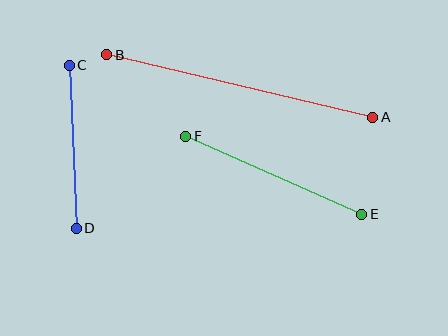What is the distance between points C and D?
The distance is approximately 164 pixels.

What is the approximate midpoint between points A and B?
The midpoint is at approximately (240, 86) pixels.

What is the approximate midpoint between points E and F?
The midpoint is at approximately (274, 175) pixels.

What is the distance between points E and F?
The distance is approximately 193 pixels.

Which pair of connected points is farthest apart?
Points A and B are farthest apart.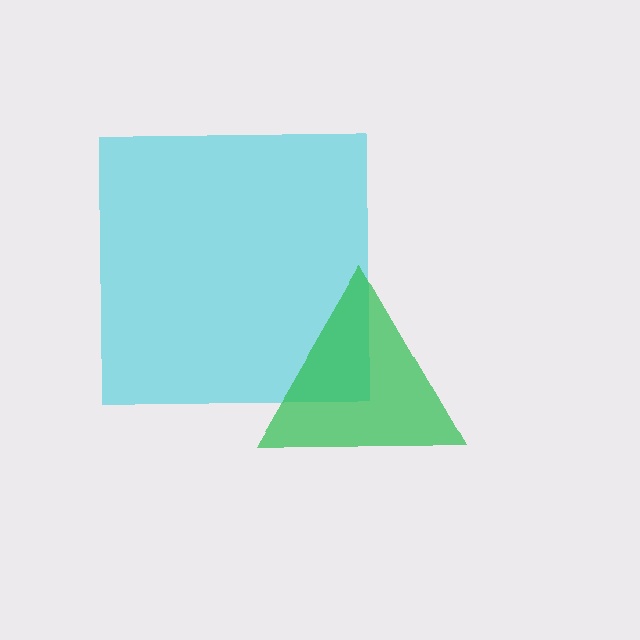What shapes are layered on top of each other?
The layered shapes are: a cyan square, a green triangle.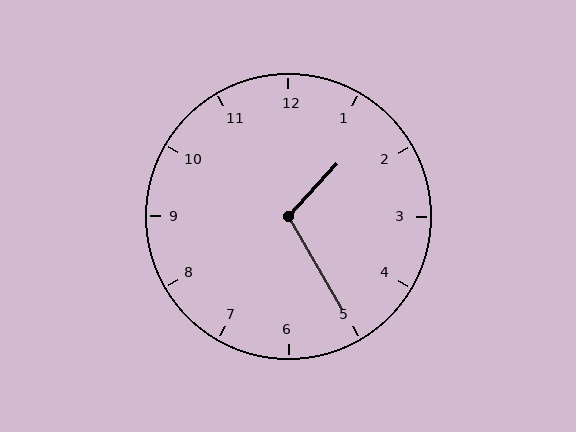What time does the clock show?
1:25.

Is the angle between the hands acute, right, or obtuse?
It is obtuse.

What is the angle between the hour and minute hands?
Approximately 108 degrees.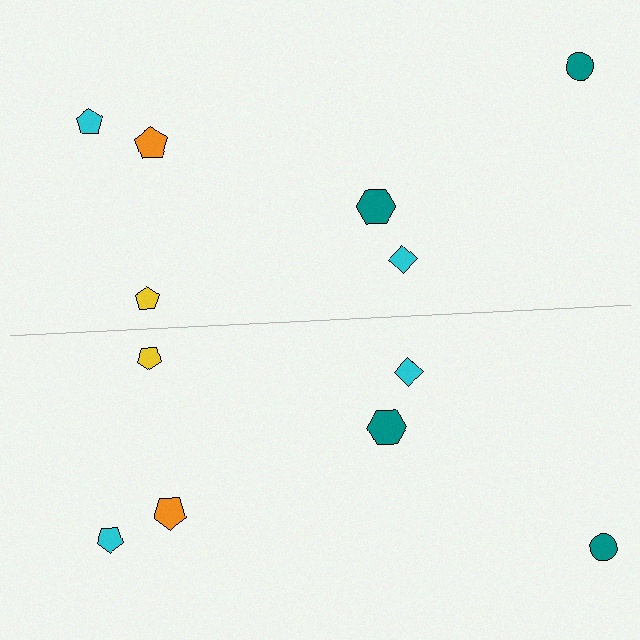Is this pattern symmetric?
Yes, this pattern has bilateral (reflection) symmetry.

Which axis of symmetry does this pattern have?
The pattern has a horizontal axis of symmetry running through the center of the image.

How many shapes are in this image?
There are 12 shapes in this image.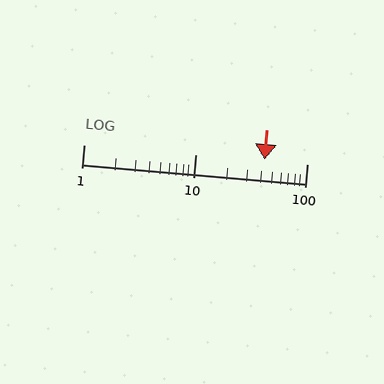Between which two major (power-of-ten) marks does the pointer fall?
The pointer is between 10 and 100.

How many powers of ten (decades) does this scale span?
The scale spans 2 decades, from 1 to 100.